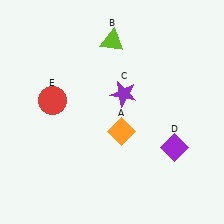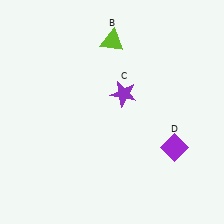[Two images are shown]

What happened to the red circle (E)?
The red circle (E) was removed in Image 2. It was in the top-left area of Image 1.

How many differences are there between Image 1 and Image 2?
There are 2 differences between the two images.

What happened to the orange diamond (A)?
The orange diamond (A) was removed in Image 2. It was in the bottom-right area of Image 1.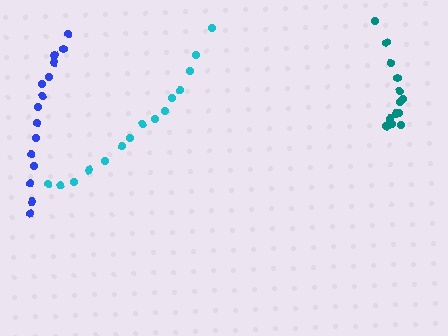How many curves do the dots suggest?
There are 3 distinct paths.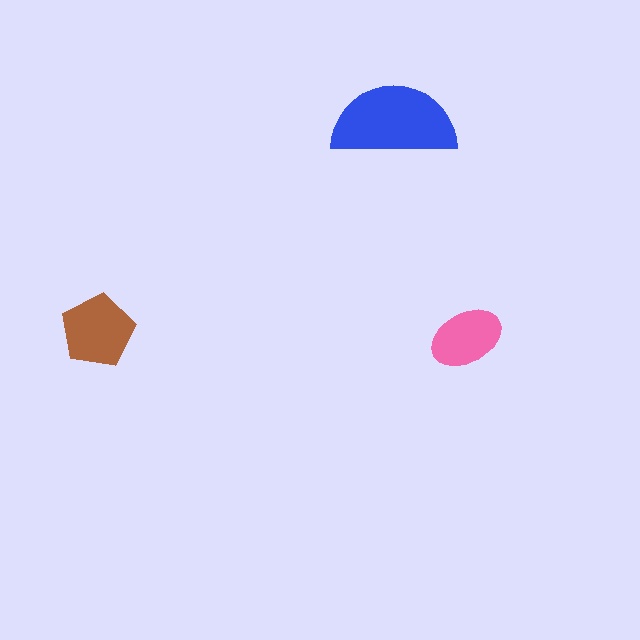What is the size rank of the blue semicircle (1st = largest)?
1st.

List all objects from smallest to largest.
The pink ellipse, the brown pentagon, the blue semicircle.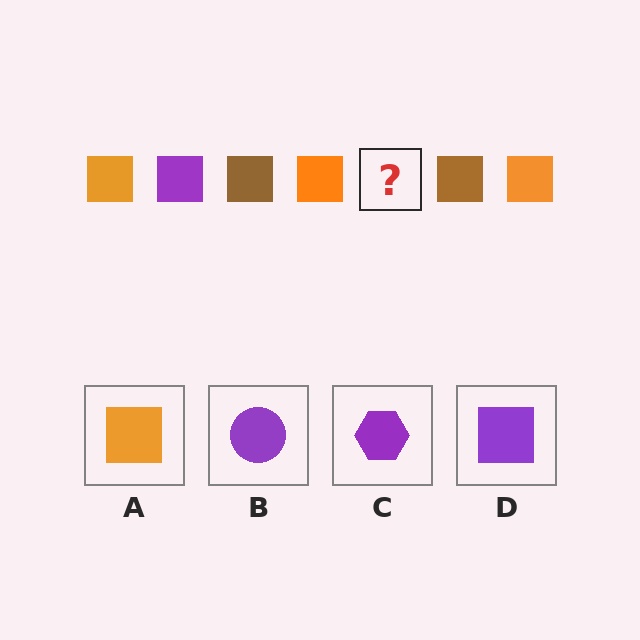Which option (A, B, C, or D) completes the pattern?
D.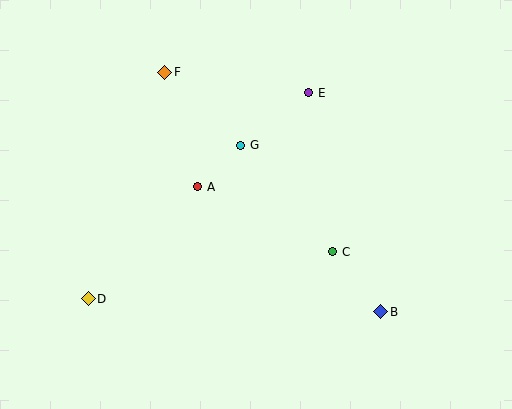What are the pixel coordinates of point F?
Point F is at (165, 72).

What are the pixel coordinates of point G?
Point G is at (241, 145).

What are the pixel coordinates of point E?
Point E is at (309, 93).